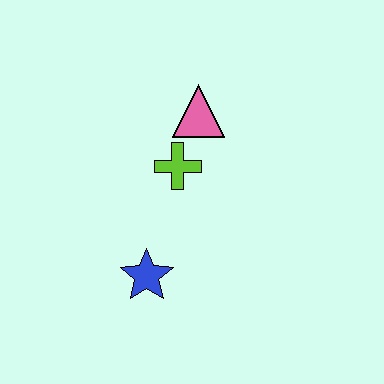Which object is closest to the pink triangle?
The lime cross is closest to the pink triangle.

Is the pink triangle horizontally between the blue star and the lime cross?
No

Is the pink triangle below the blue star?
No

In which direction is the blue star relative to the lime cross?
The blue star is below the lime cross.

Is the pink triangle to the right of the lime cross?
Yes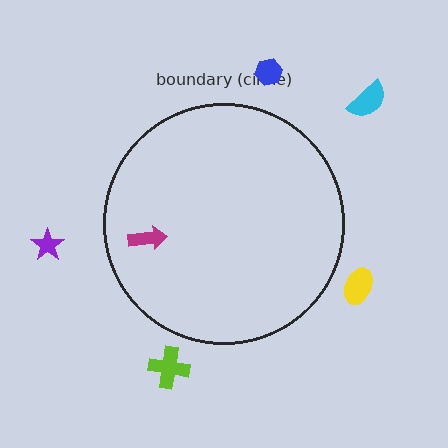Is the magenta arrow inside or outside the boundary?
Inside.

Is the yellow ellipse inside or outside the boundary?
Outside.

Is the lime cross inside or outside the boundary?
Outside.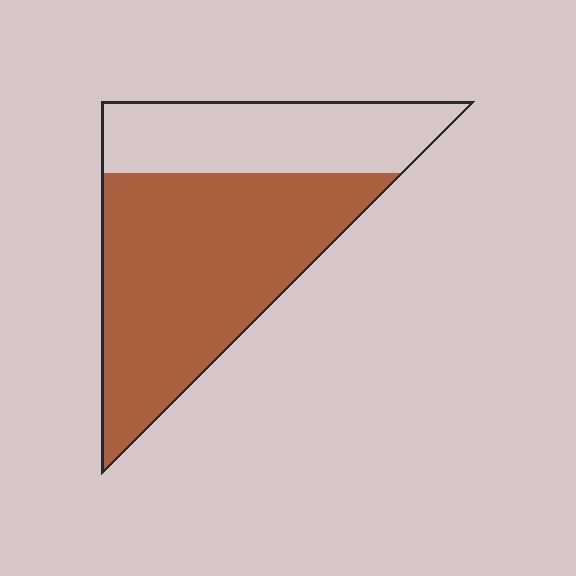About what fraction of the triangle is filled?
About two thirds (2/3).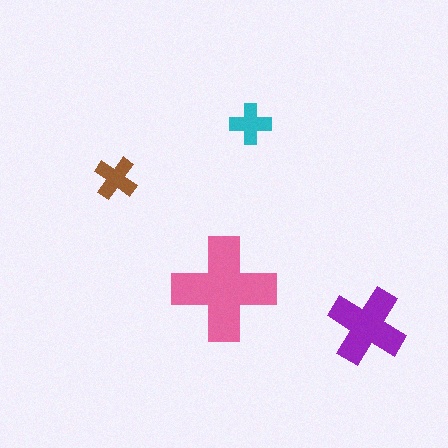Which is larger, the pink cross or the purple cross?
The pink one.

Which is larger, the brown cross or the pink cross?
The pink one.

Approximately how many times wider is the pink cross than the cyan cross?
About 2.5 times wider.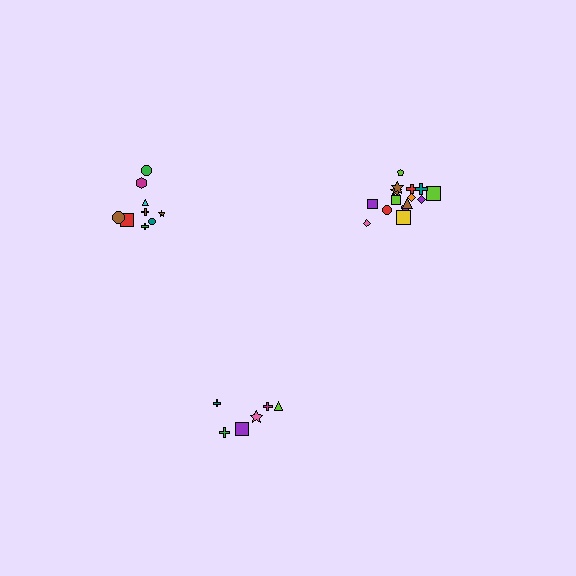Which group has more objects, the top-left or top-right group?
The top-right group.